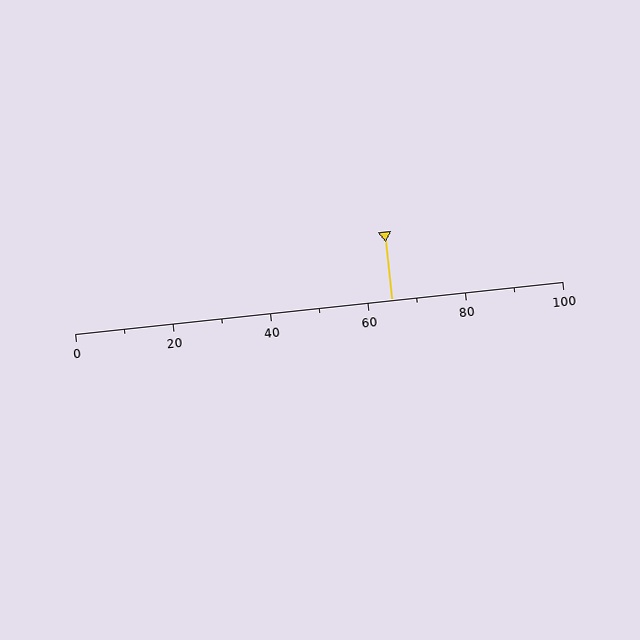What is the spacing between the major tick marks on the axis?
The major ticks are spaced 20 apart.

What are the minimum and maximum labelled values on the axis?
The axis runs from 0 to 100.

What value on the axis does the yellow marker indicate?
The marker indicates approximately 65.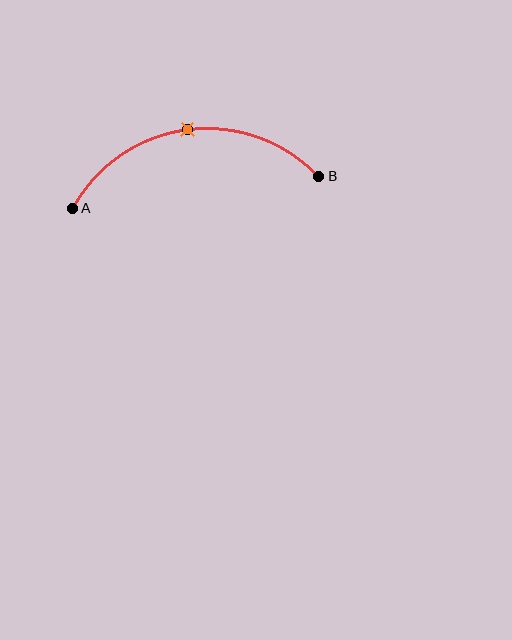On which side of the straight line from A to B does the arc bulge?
The arc bulges above the straight line connecting A and B.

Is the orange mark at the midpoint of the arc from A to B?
Yes. The orange mark lies on the arc at equal arc-length from both A and B — it is the arc midpoint.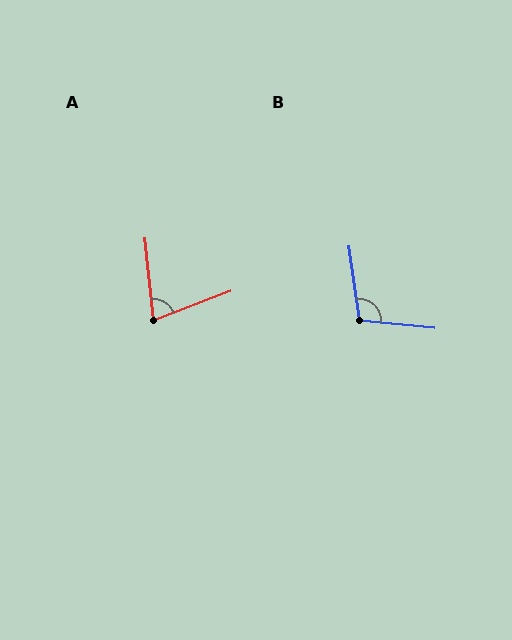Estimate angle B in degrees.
Approximately 104 degrees.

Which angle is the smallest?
A, at approximately 75 degrees.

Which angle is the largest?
B, at approximately 104 degrees.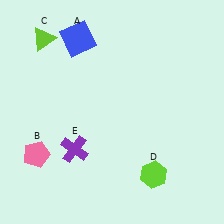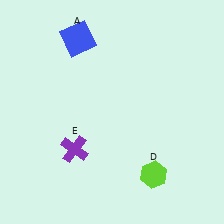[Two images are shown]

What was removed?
The pink pentagon (B), the lime triangle (C) were removed in Image 2.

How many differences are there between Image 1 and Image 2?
There are 2 differences between the two images.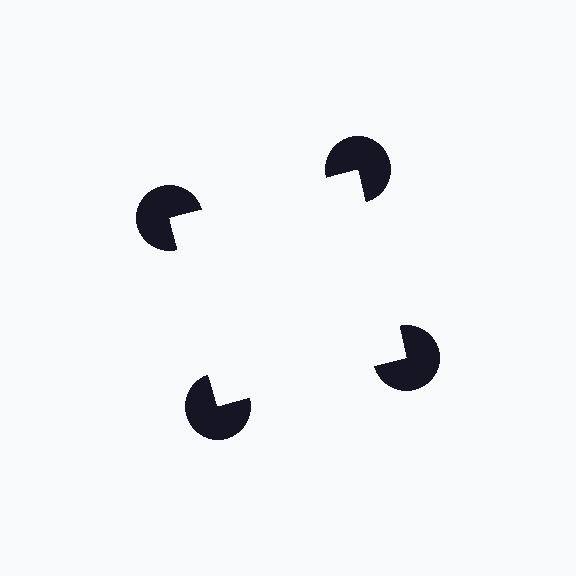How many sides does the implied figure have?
4 sides.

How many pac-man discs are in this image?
There are 4 — one at each vertex of the illusory square.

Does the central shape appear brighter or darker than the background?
It typically appears slightly brighter than the background, even though no actual brightness change is drawn.